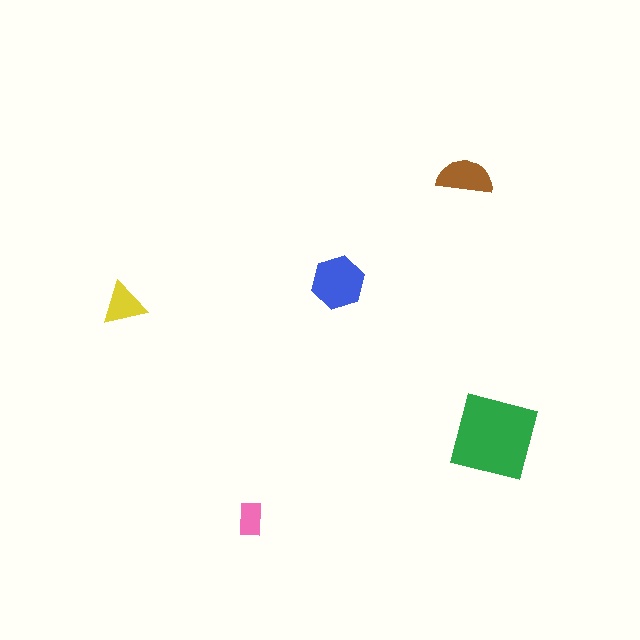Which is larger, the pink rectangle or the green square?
The green square.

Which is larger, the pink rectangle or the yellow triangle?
The yellow triangle.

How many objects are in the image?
There are 5 objects in the image.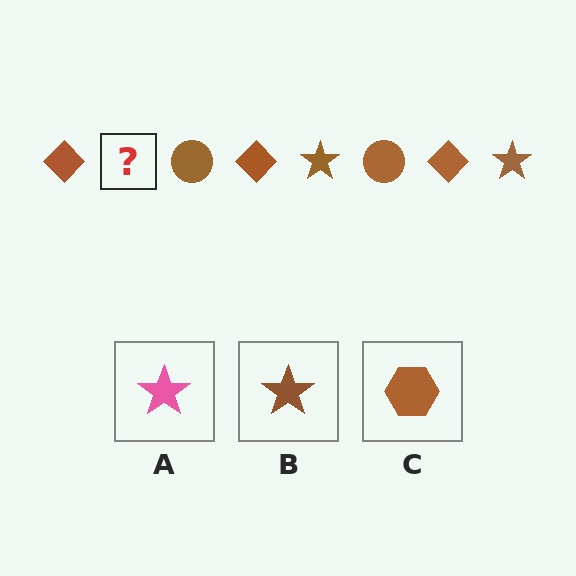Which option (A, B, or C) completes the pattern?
B.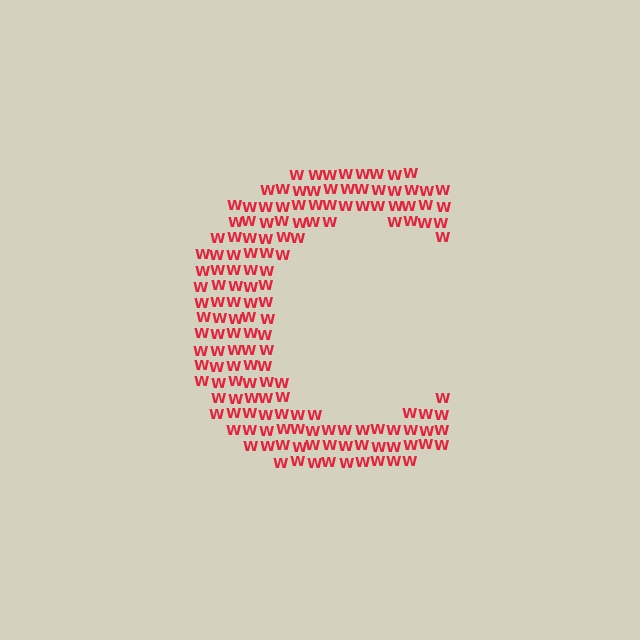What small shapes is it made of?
It is made of small letter W's.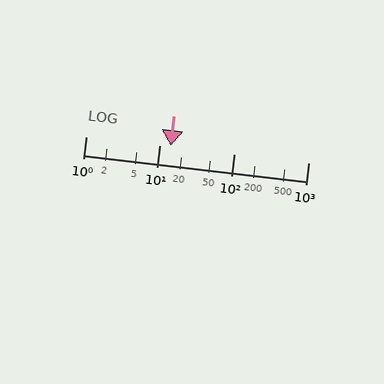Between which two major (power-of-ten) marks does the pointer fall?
The pointer is between 10 and 100.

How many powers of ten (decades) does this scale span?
The scale spans 3 decades, from 1 to 1000.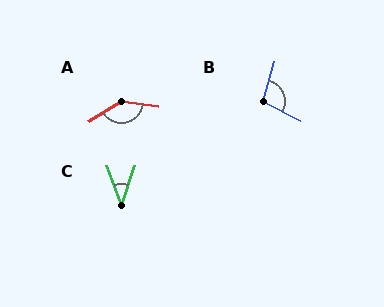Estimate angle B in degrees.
Approximately 101 degrees.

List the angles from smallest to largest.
C (38°), B (101°), A (141°).